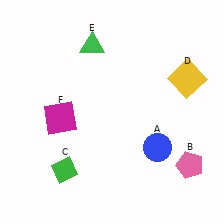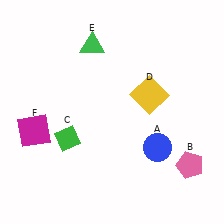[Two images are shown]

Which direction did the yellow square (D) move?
The yellow square (D) moved left.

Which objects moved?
The objects that moved are: the green diamond (C), the yellow square (D), the magenta square (F).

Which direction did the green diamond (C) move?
The green diamond (C) moved up.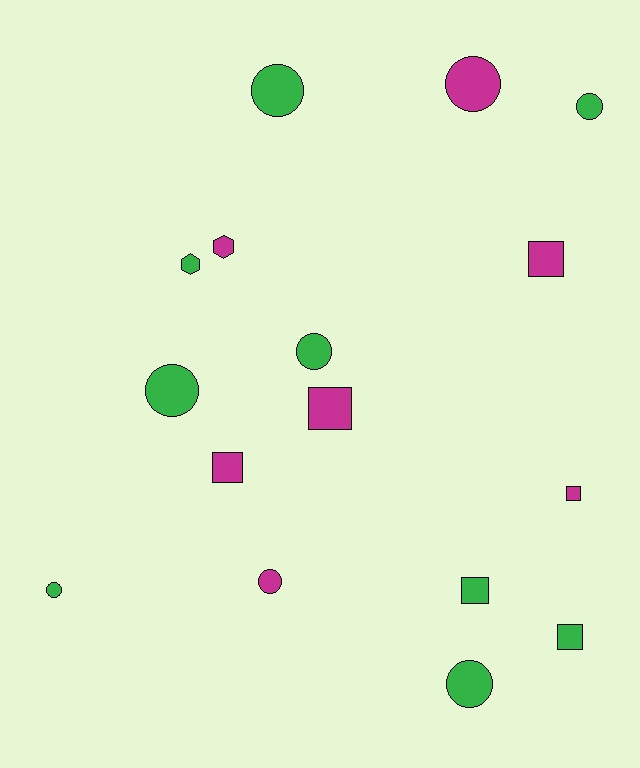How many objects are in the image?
There are 16 objects.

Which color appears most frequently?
Green, with 9 objects.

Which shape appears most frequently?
Circle, with 8 objects.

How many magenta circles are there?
There are 2 magenta circles.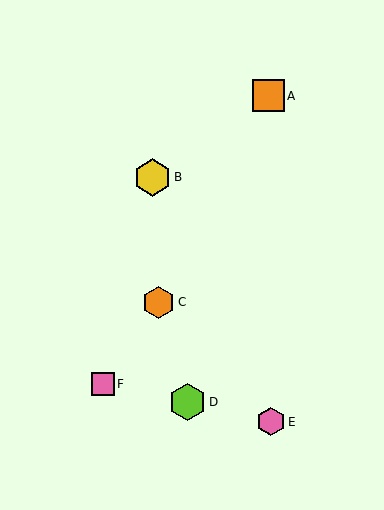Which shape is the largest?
The yellow hexagon (labeled B) is the largest.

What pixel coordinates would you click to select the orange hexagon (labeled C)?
Click at (159, 302) to select the orange hexagon C.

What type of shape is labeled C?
Shape C is an orange hexagon.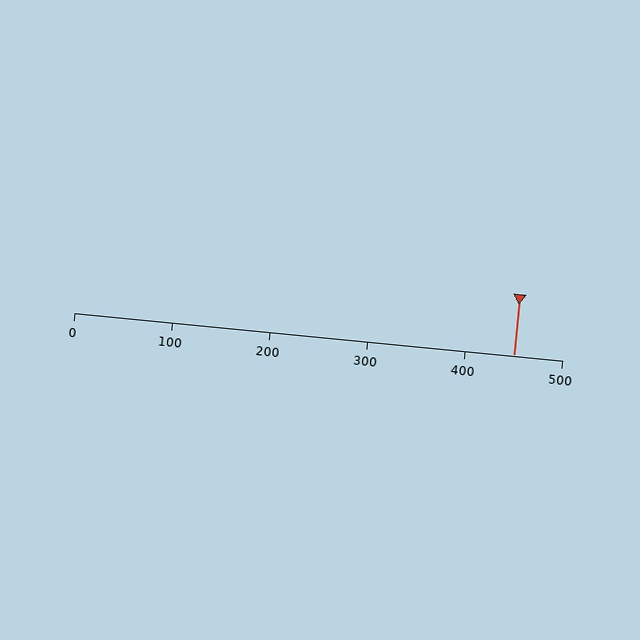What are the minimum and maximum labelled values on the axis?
The axis runs from 0 to 500.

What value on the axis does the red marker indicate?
The marker indicates approximately 450.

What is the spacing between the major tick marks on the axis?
The major ticks are spaced 100 apart.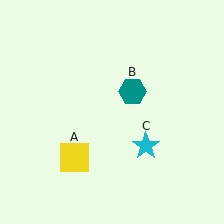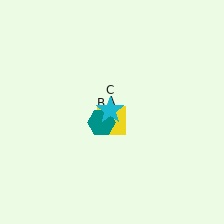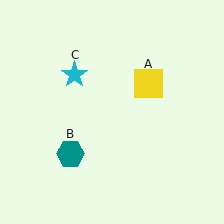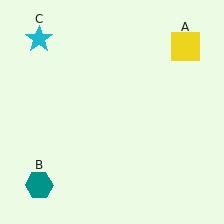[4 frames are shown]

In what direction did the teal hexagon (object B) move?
The teal hexagon (object B) moved down and to the left.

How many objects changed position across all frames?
3 objects changed position: yellow square (object A), teal hexagon (object B), cyan star (object C).